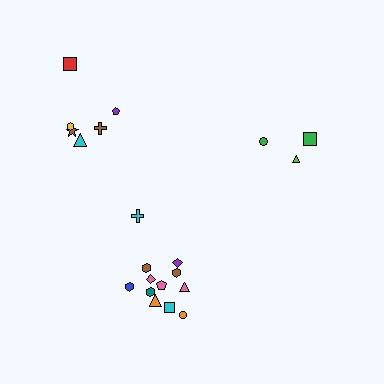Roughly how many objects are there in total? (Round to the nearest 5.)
Roughly 20 objects in total.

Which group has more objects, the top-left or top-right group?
The top-left group.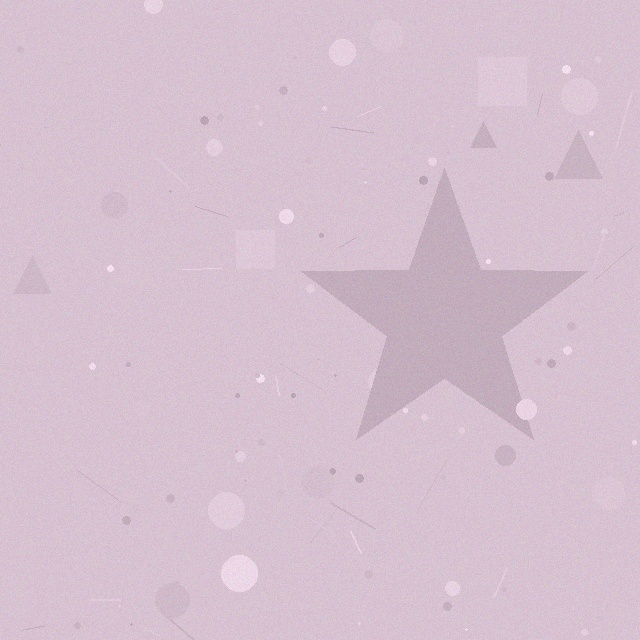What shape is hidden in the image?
A star is hidden in the image.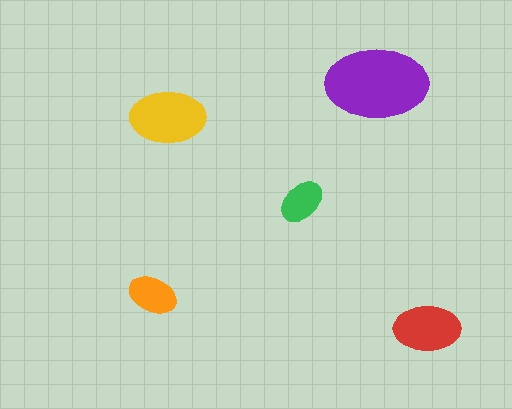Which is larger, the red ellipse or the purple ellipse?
The purple one.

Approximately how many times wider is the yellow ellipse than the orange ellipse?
About 1.5 times wider.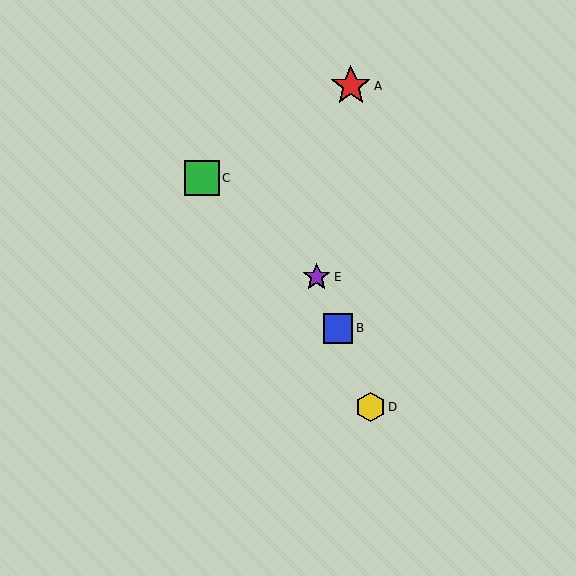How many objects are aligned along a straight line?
3 objects (B, D, E) are aligned along a straight line.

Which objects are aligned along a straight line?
Objects B, D, E are aligned along a straight line.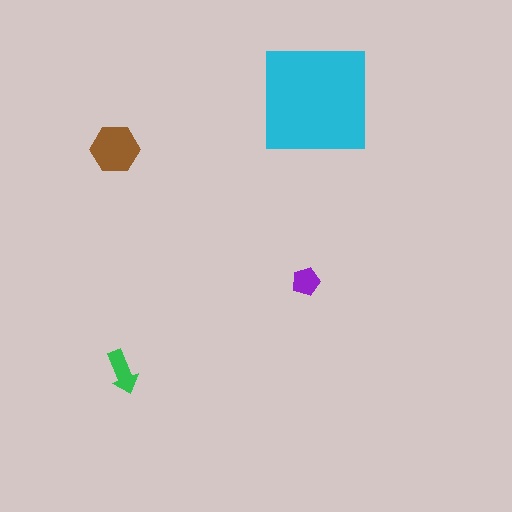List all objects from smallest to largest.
The purple pentagon, the green arrow, the brown hexagon, the cyan square.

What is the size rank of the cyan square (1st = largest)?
1st.